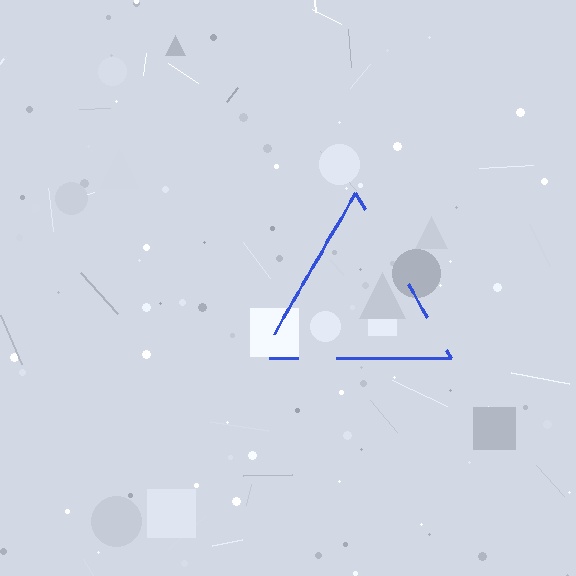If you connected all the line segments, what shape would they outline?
They would outline a triangle.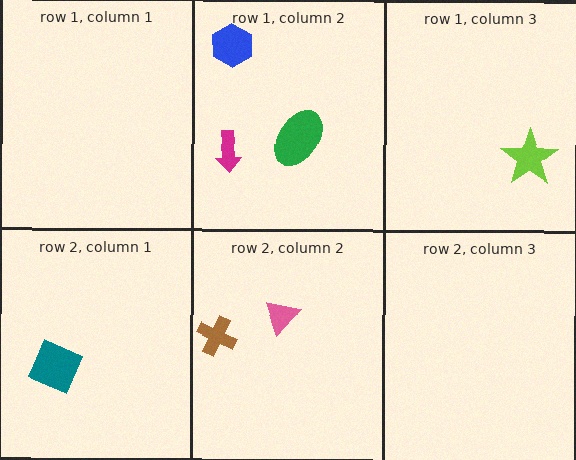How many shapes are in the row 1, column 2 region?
3.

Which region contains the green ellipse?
The row 1, column 2 region.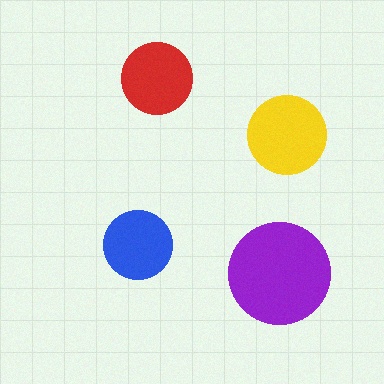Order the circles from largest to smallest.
the purple one, the yellow one, the red one, the blue one.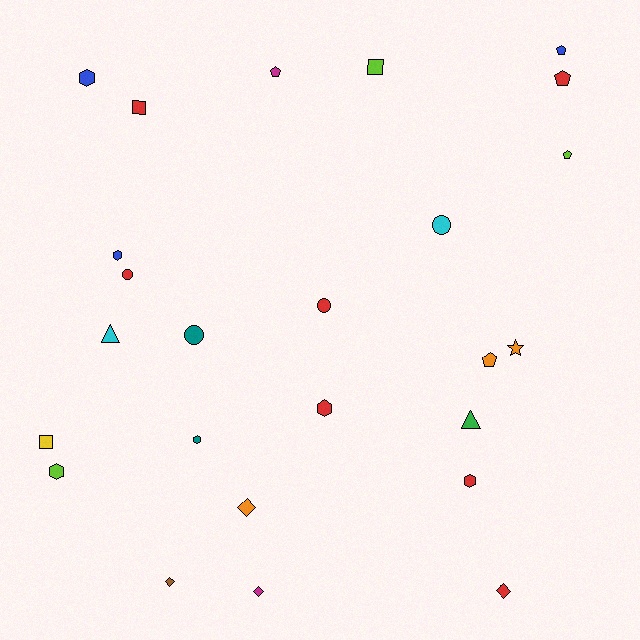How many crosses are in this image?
There are no crosses.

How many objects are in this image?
There are 25 objects.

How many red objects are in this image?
There are 7 red objects.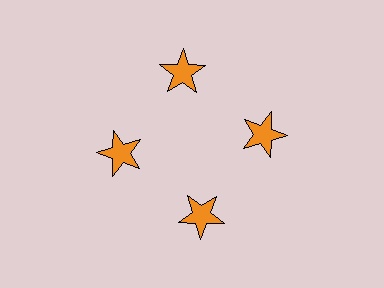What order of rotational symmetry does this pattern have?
This pattern has 4-fold rotational symmetry.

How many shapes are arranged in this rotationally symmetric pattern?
There are 4 shapes, arranged in 4 groups of 1.